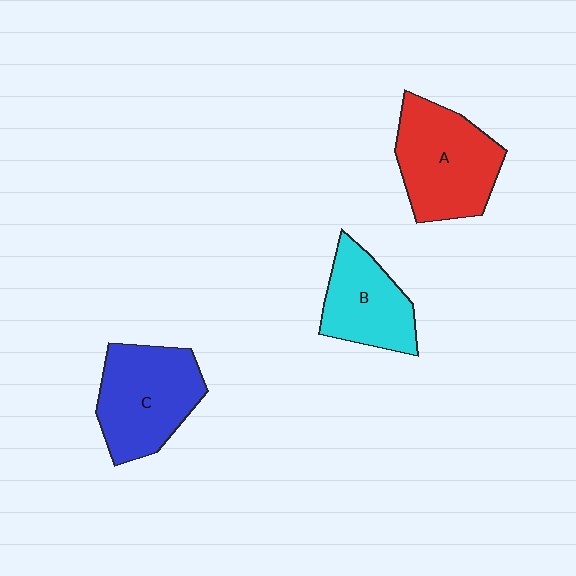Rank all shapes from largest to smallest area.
From largest to smallest: A (red), C (blue), B (cyan).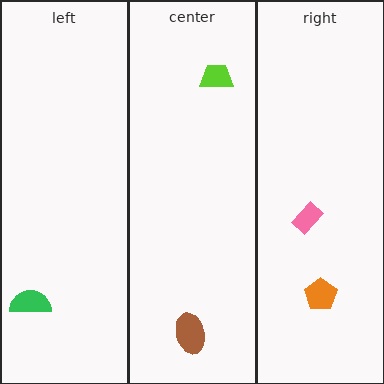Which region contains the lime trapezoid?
The center region.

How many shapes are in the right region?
2.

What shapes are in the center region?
The brown ellipse, the lime trapezoid.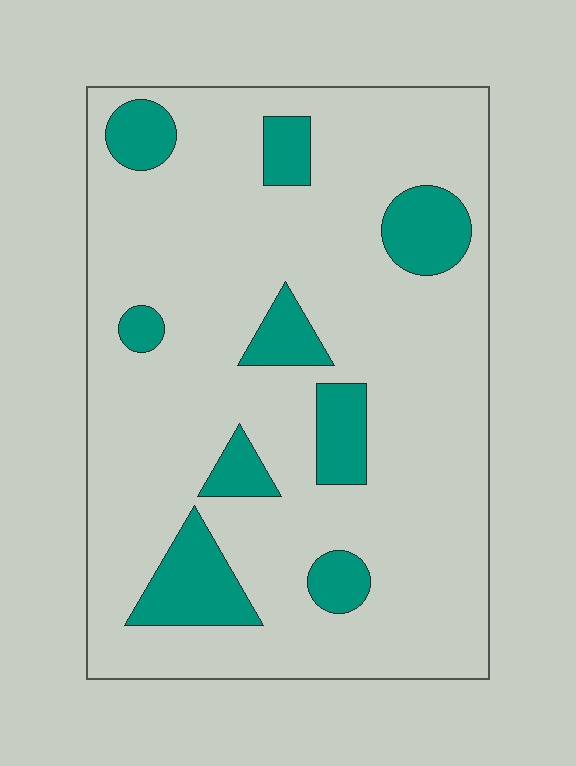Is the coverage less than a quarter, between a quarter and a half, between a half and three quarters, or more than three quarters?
Less than a quarter.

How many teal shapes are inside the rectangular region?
9.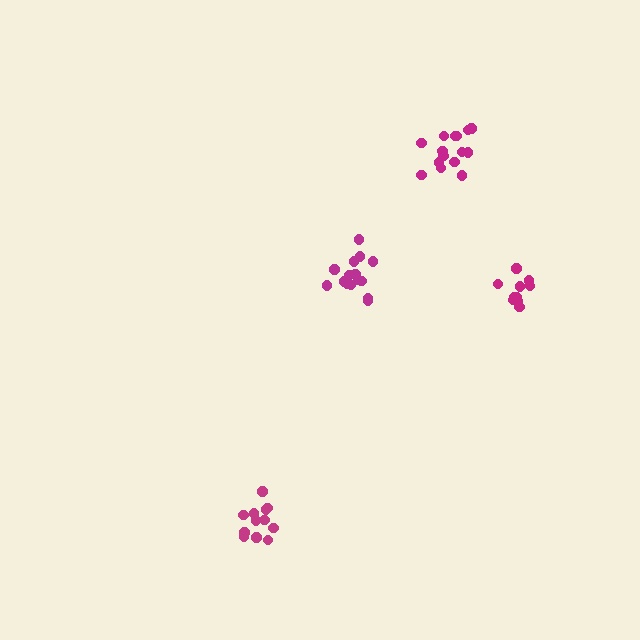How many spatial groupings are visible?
There are 4 spatial groupings.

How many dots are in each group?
Group 1: 11 dots, Group 2: 15 dots, Group 3: 15 dots, Group 4: 12 dots (53 total).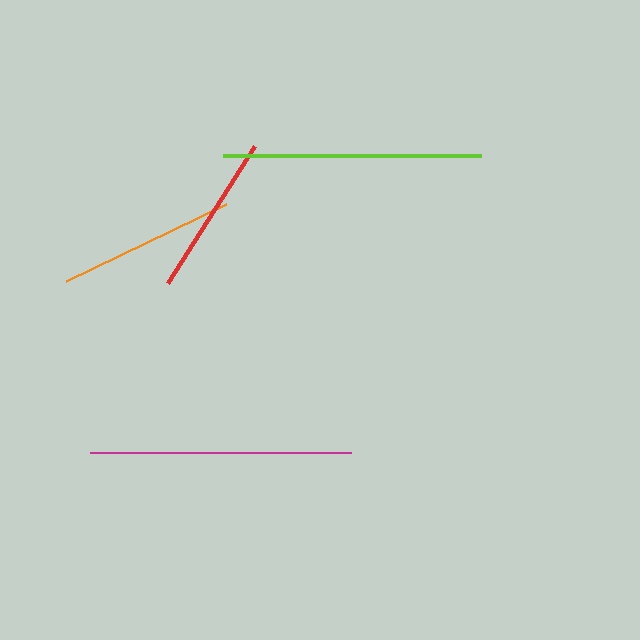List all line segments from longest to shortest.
From longest to shortest: magenta, lime, orange, red.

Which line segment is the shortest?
The red line is the shortest at approximately 161 pixels.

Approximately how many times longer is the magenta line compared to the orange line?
The magenta line is approximately 1.5 times the length of the orange line.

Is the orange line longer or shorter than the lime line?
The lime line is longer than the orange line.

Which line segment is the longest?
The magenta line is the longest at approximately 261 pixels.